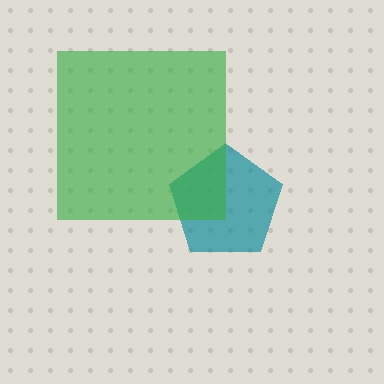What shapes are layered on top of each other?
The layered shapes are: a teal pentagon, a green square.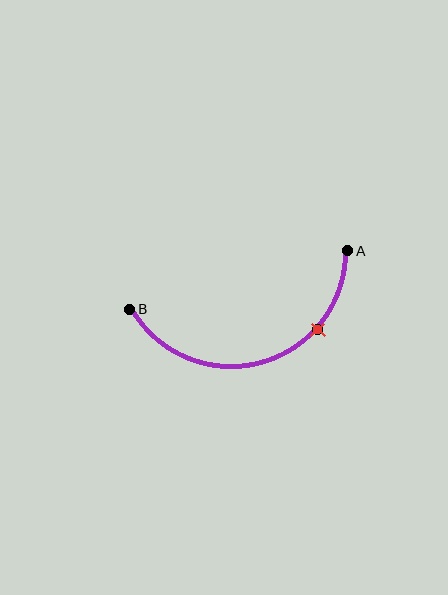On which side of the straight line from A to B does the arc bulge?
The arc bulges below the straight line connecting A and B.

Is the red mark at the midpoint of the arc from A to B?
No. The red mark lies on the arc but is closer to endpoint A. The arc midpoint would be at the point on the curve equidistant along the arc from both A and B.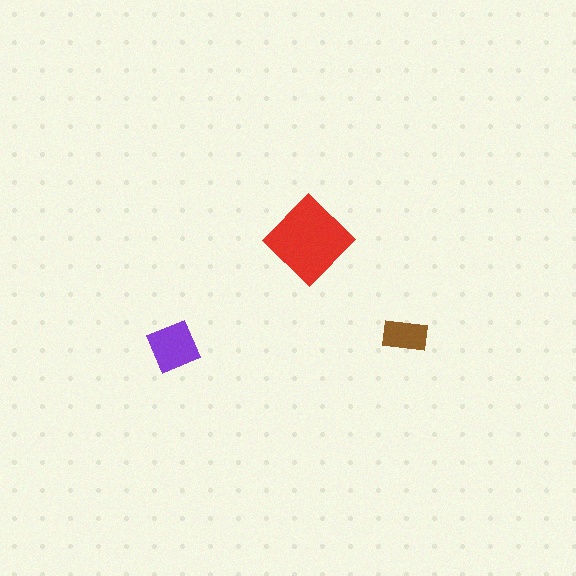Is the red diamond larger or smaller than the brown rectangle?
Larger.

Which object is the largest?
The red diamond.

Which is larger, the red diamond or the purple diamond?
The red diamond.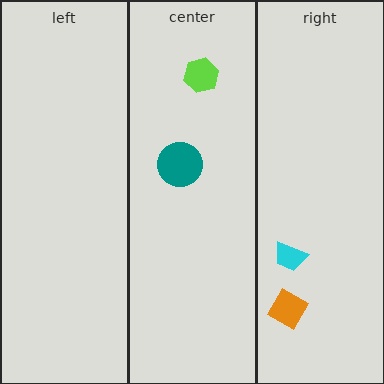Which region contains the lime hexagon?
The center region.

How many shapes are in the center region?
2.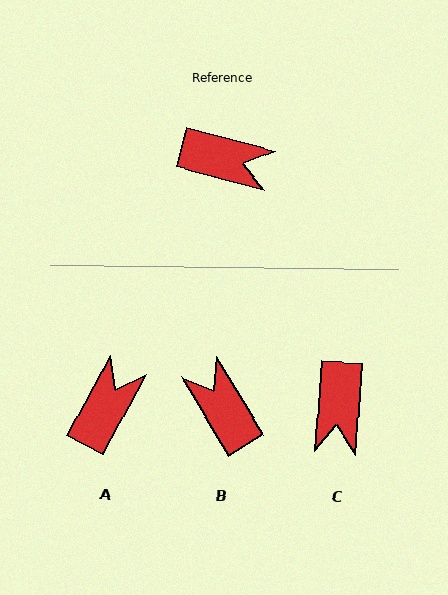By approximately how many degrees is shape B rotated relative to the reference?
Approximately 136 degrees counter-clockwise.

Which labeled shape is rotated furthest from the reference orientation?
B, about 136 degrees away.